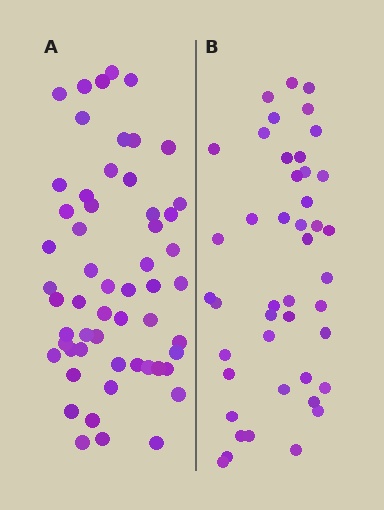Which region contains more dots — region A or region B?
Region A (the left region) has more dots.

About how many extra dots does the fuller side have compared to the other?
Region A has roughly 12 or so more dots than region B.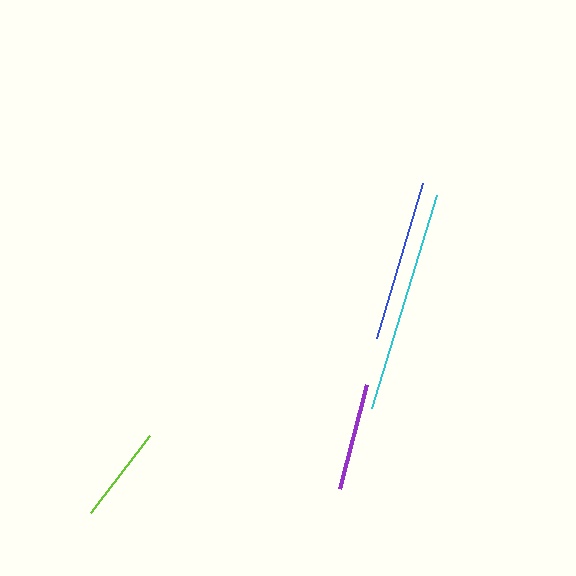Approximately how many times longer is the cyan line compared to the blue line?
The cyan line is approximately 1.4 times the length of the blue line.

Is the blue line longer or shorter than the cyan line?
The cyan line is longer than the blue line.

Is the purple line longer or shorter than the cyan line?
The cyan line is longer than the purple line.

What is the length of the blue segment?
The blue segment is approximately 162 pixels long.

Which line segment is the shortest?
The lime line is the shortest at approximately 97 pixels.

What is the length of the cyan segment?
The cyan segment is approximately 222 pixels long.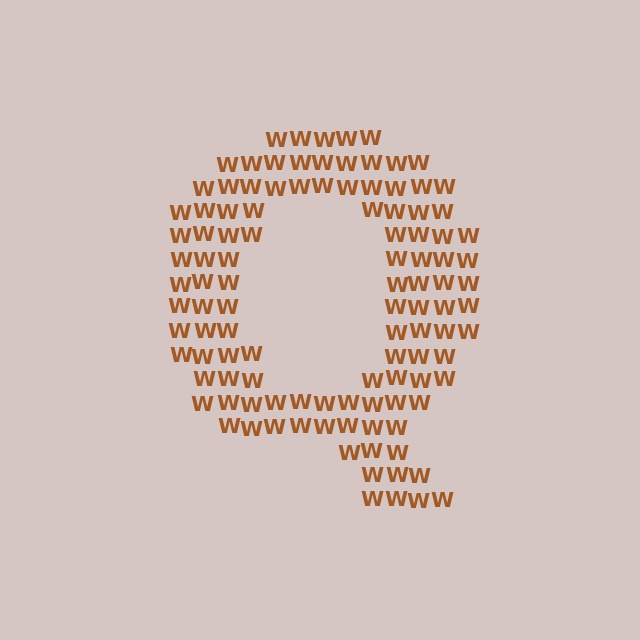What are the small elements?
The small elements are letter W's.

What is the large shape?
The large shape is the letter Q.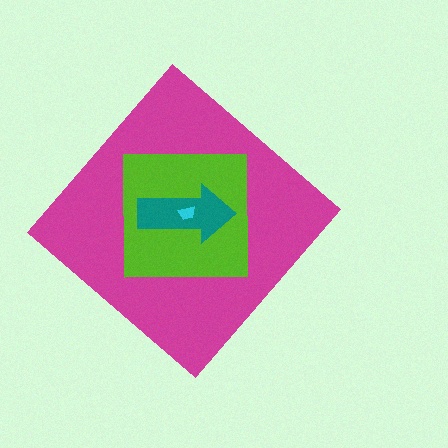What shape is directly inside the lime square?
The teal arrow.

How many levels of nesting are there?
4.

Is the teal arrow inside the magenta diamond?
Yes.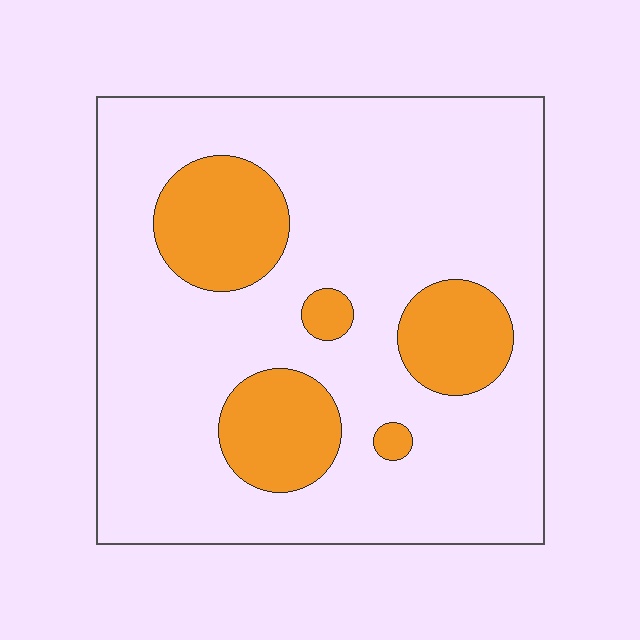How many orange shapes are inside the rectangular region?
5.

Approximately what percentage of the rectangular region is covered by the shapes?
Approximately 20%.